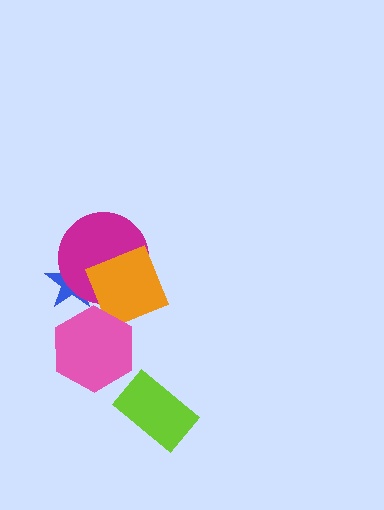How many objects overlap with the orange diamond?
3 objects overlap with the orange diamond.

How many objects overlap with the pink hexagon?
1 object overlaps with the pink hexagon.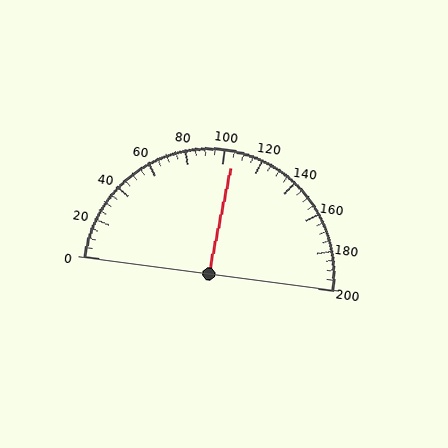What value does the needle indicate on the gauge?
The needle indicates approximately 105.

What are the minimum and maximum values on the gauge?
The gauge ranges from 0 to 200.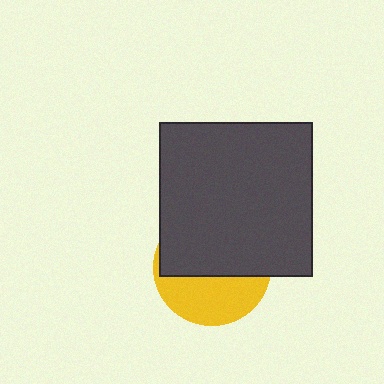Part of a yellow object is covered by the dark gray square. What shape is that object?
It is a circle.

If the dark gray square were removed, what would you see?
You would see the complete yellow circle.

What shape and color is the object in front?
The object in front is a dark gray square.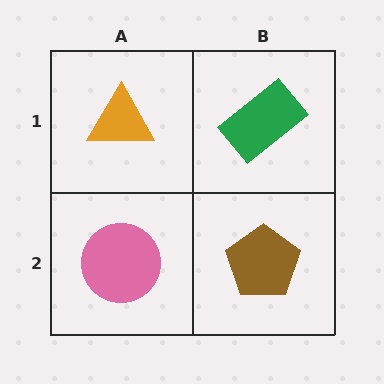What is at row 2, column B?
A brown pentagon.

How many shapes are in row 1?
2 shapes.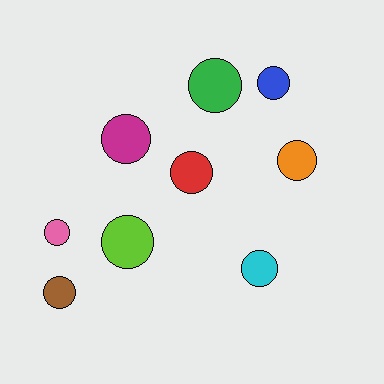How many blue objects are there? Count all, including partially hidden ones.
There is 1 blue object.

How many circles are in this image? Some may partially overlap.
There are 9 circles.